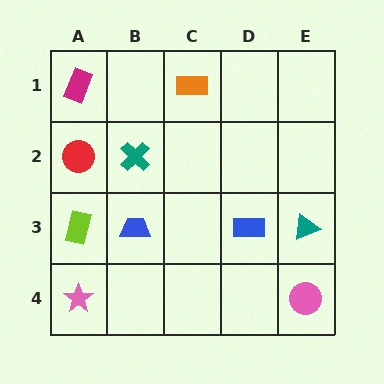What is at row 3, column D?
A blue rectangle.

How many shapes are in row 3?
4 shapes.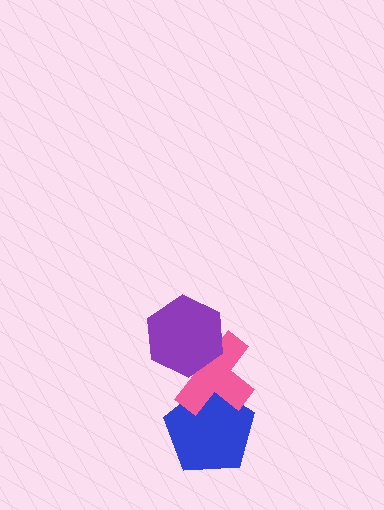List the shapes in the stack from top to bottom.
From top to bottom: the purple hexagon, the pink cross, the blue pentagon.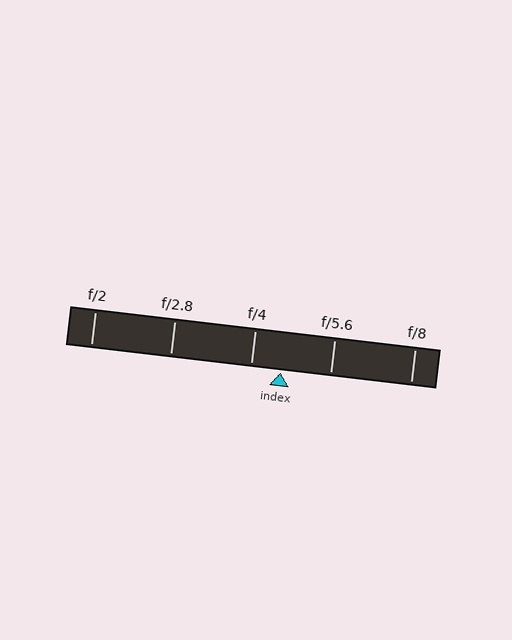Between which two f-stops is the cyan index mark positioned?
The index mark is between f/4 and f/5.6.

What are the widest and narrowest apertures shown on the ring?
The widest aperture shown is f/2 and the narrowest is f/8.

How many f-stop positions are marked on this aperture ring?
There are 5 f-stop positions marked.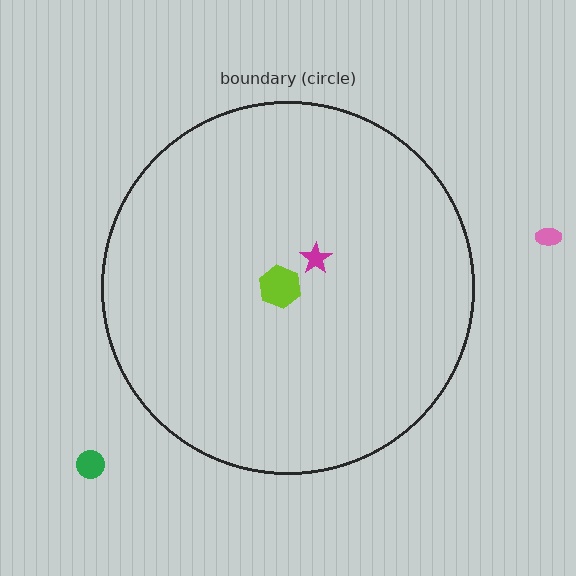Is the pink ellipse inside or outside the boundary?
Outside.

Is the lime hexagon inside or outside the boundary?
Inside.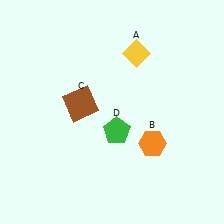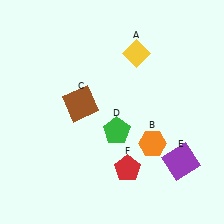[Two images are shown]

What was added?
A purple square (E), a red pentagon (F) were added in Image 2.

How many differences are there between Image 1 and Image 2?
There are 2 differences between the two images.